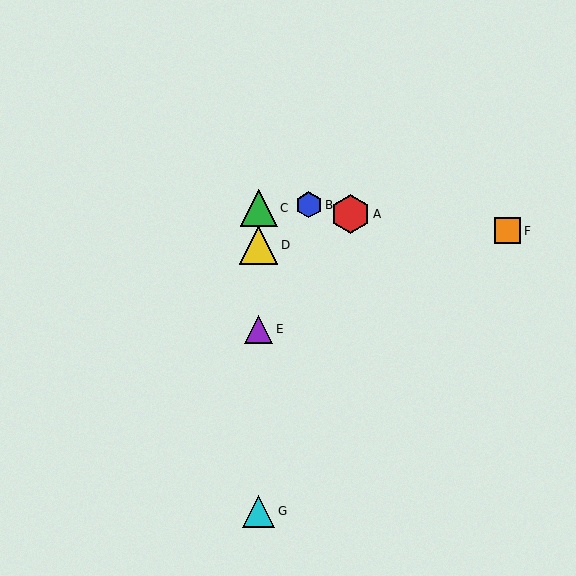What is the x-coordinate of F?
Object F is at x≈508.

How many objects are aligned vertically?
4 objects (C, D, E, G) are aligned vertically.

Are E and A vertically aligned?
No, E is at x≈259 and A is at x≈350.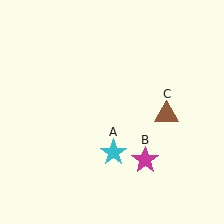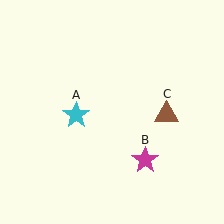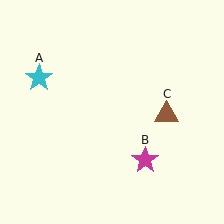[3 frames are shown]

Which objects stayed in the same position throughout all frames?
Magenta star (object B) and brown triangle (object C) remained stationary.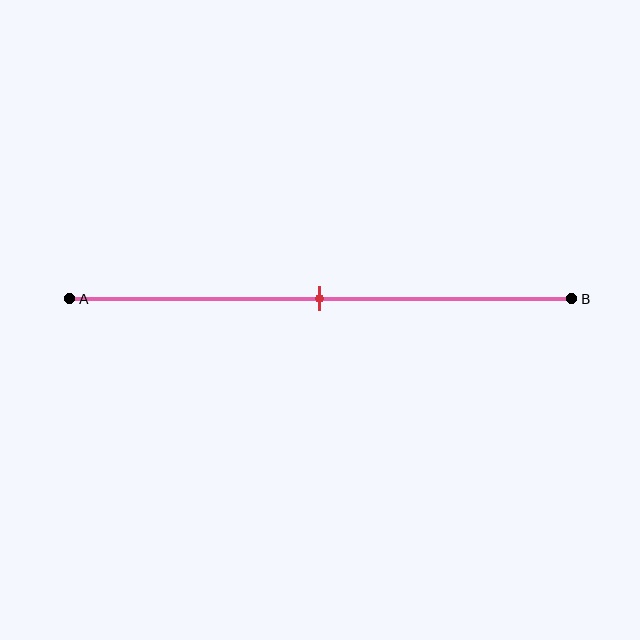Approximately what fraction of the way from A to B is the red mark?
The red mark is approximately 50% of the way from A to B.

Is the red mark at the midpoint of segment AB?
Yes, the mark is approximately at the midpoint.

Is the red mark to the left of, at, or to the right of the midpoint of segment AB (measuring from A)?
The red mark is approximately at the midpoint of segment AB.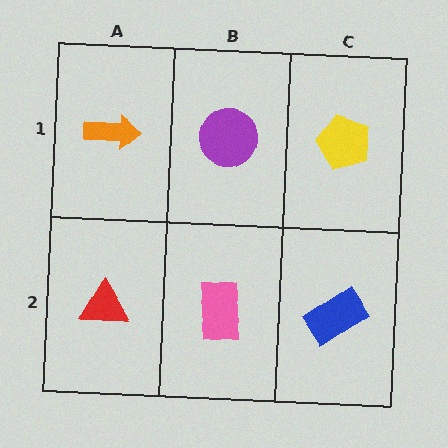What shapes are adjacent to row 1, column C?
A blue rectangle (row 2, column C), a purple circle (row 1, column B).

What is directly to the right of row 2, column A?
A pink rectangle.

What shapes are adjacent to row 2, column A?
An orange arrow (row 1, column A), a pink rectangle (row 2, column B).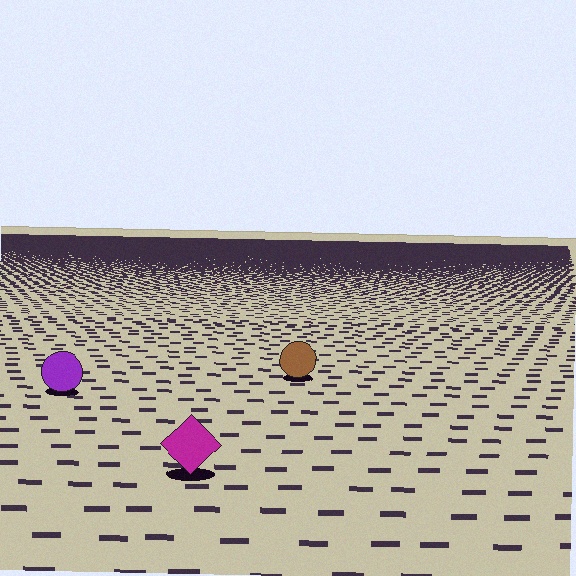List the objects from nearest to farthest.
From nearest to farthest: the magenta diamond, the purple circle, the brown circle.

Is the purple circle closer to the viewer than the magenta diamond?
No. The magenta diamond is closer — you can tell from the texture gradient: the ground texture is coarser near it.